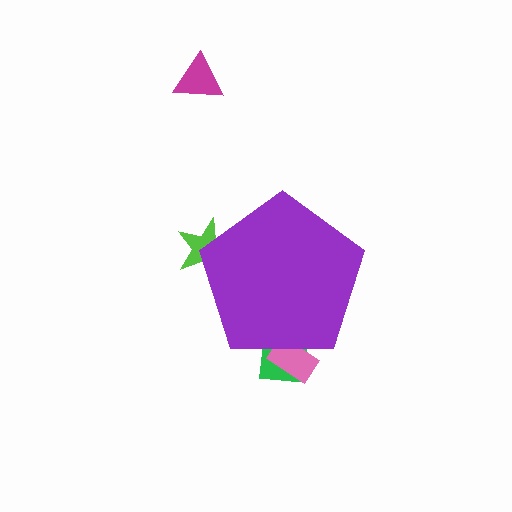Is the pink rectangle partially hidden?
Yes, the pink rectangle is partially hidden behind the purple pentagon.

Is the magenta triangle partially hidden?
No, the magenta triangle is fully visible.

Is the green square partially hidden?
Yes, the green square is partially hidden behind the purple pentagon.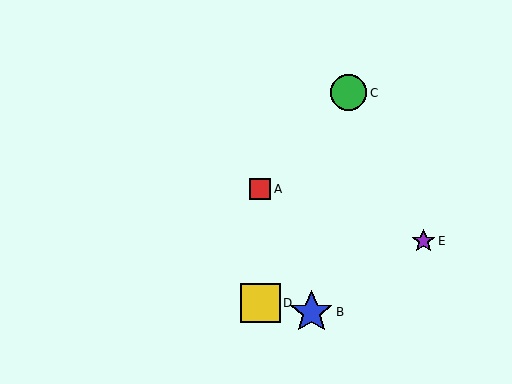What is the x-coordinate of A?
Object A is at x≈260.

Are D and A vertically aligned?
Yes, both are at x≈260.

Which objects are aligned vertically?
Objects A, D are aligned vertically.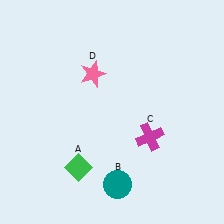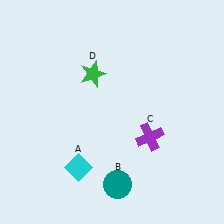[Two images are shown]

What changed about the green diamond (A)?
In Image 1, A is green. In Image 2, it changed to cyan.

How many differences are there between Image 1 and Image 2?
There are 3 differences between the two images.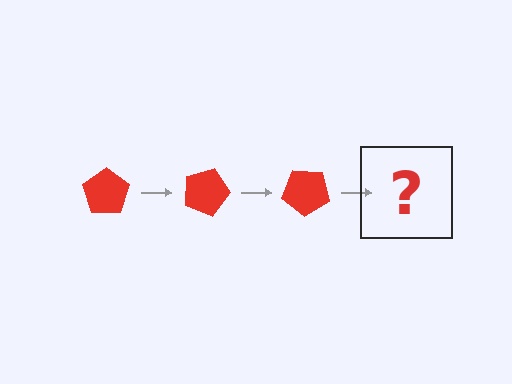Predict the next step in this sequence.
The next step is a red pentagon rotated 60 degrees.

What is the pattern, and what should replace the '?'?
The pattern is that the pentagon rotates 20 degrees each step. The '?' should be a red pentagon rotated 60 degrees.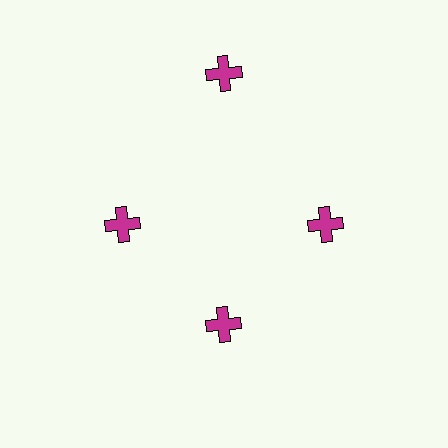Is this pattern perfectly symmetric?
No. The 4 magenta crosses are arranged in a ring, but one element near the 12 o'clock position is pushed outward from the center, breaking the 4-fold rotational symmetry.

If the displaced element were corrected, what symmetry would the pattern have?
It would have 4-fold rotational symmetry — the pattern would map onto itself every 90 degrees.